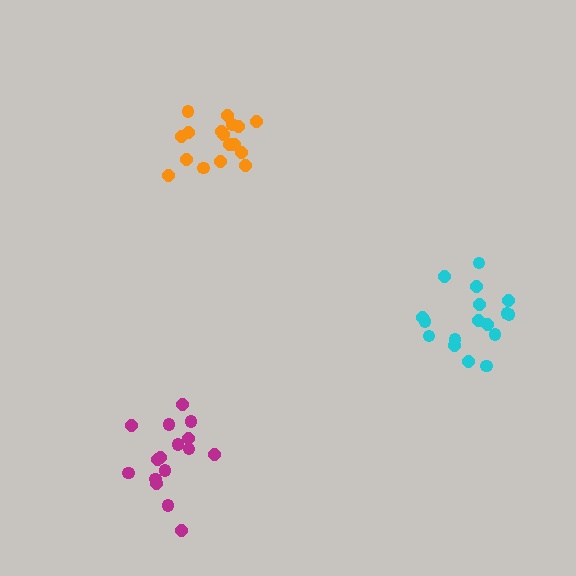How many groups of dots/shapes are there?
There are 3 groups.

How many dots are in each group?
Group 1: 17 dots, Group 2: 17 dots, Group 3: 16 dots (50 total).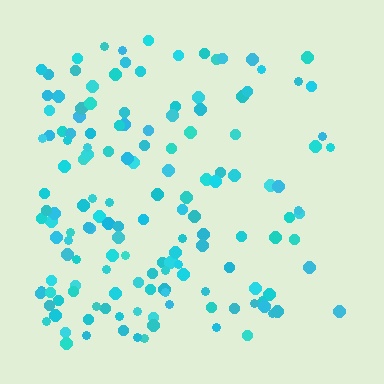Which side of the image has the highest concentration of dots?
The left.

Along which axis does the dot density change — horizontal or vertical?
Horizontal.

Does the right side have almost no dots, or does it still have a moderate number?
Still a moderate number, just noticeably fewer than the left.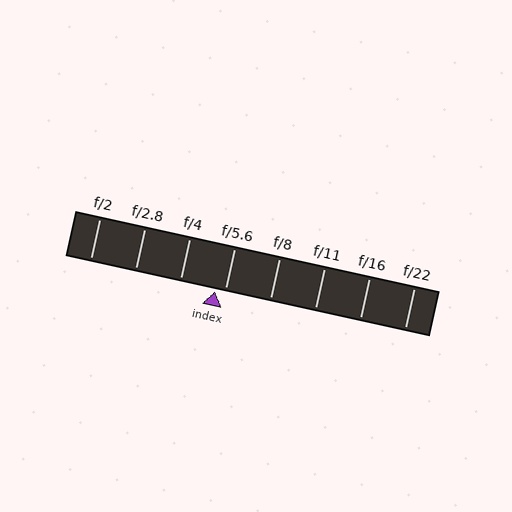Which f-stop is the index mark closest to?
The index mark is closest to f/5.6.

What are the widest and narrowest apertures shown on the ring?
The widest aperture shown is f/2 and the narrowest is f/22.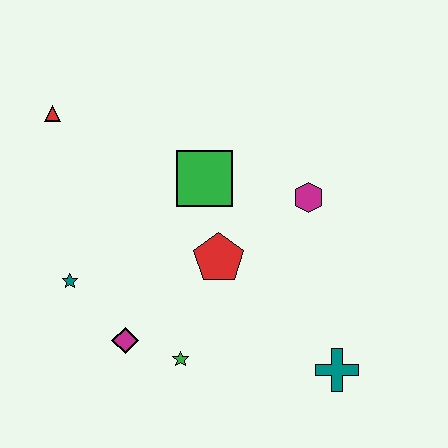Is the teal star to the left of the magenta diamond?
Yes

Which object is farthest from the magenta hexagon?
The red triangle is farthest from the magenta hexagon.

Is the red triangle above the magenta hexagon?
Yes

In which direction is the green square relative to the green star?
The green square is above the green star.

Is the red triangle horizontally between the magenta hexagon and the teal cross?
No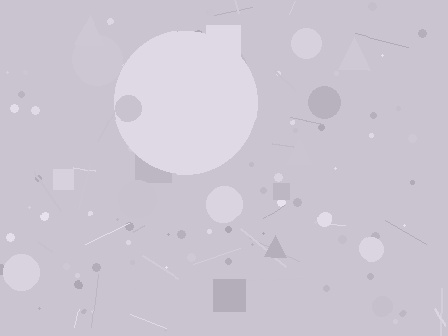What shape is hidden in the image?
A circle is hidden in the image.